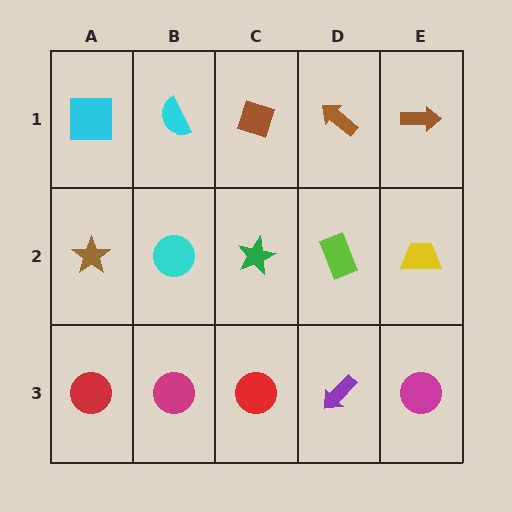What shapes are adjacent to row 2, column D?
A brown arrow (row 1, column D), a purple arrow (row 3, column D), a green star (row 2, column C), a yellow trapezoid (row 2, column E).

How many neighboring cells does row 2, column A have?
3.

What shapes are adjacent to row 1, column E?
A yellow trapezoid (row 2, column E), a brown arrow (row 1, column D).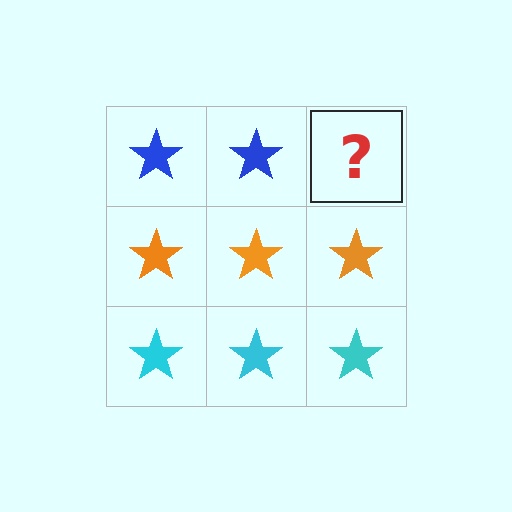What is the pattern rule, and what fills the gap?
The rule is that each row has a consistent color. The gap should be filled with a blue star.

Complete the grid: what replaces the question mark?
The question mark should be replaced with a blue star.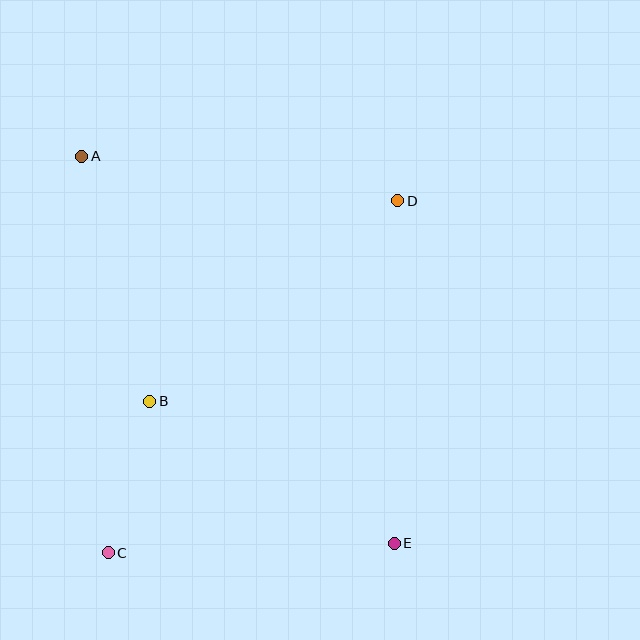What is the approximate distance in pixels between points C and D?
The distance between C and D is approximately 456 pixels.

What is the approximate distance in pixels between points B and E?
The distance between B and E is approximately 283 pixels.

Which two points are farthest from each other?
Points A and E are farthest from each other.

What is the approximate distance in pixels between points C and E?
The distance between C and E is approximately 286 pixels.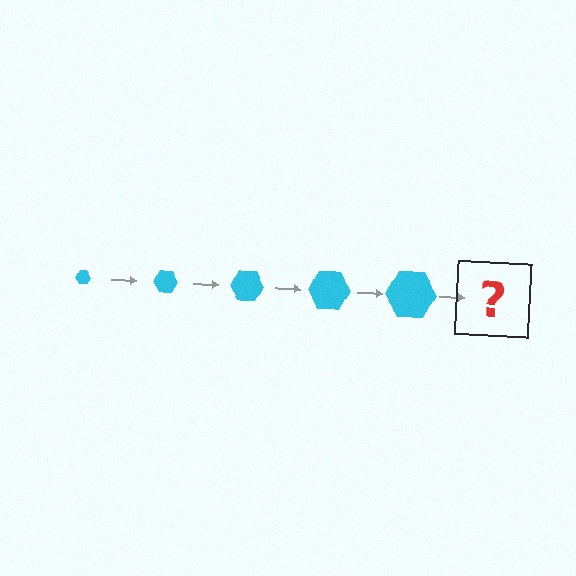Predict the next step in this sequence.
The next step is a cyan hexagon, larger than the previous one.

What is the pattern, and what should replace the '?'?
The pattern is that the hexagon gets progressively larger each step. The '?' should be a cyan hexagon, larger than the previous one.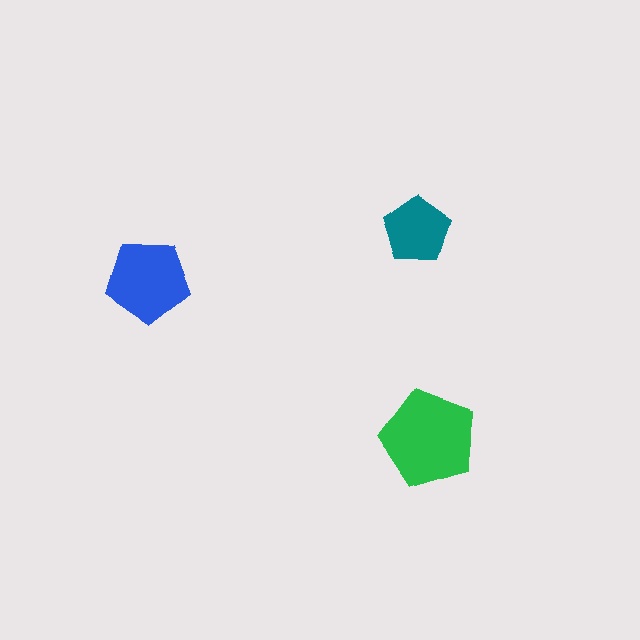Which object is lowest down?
The green pentagon is bottommost.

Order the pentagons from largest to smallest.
the green one, the blue one, the teal one.